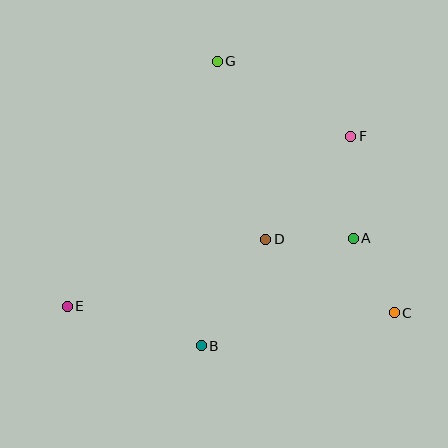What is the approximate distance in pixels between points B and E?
The distance between B and E is approximately 140 pixels.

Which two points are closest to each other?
Points A and C are closest to each other.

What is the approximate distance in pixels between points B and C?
The distance between B and C is approximately 195 pixels.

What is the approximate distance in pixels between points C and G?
The distance between C and G is approximately 307 pixels.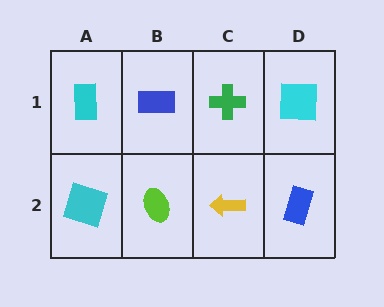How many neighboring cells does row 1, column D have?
2.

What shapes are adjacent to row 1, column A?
A cyan square (row 2, column A), a blue rectangle (row 1, column B).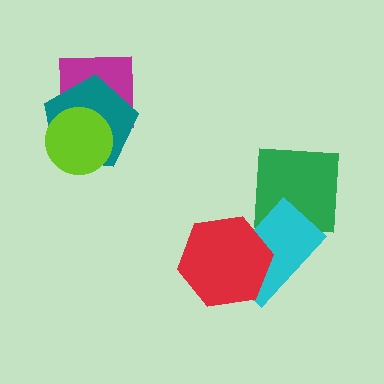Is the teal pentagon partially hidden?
Yes, it is partially covered by another shape.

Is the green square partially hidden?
Yes, it is partially covered by another shape.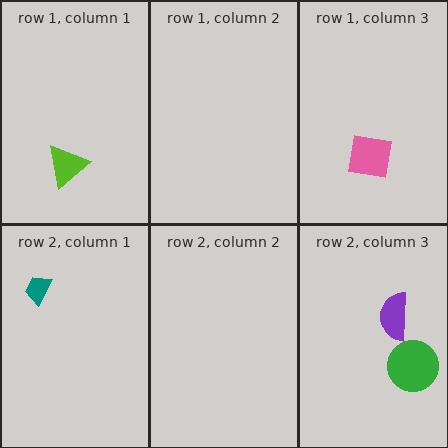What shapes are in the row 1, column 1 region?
The lime triangle.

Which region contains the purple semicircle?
The row 2, column 3 region.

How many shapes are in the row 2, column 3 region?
2.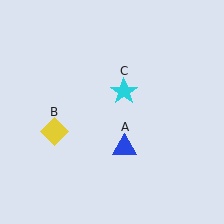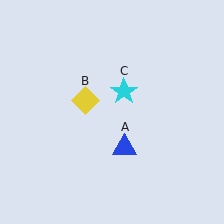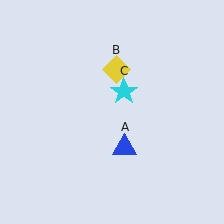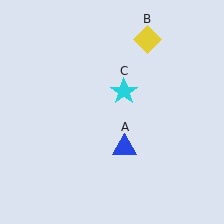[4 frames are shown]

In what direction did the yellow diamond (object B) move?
The yellow diamond (object B) moved up and to the right.